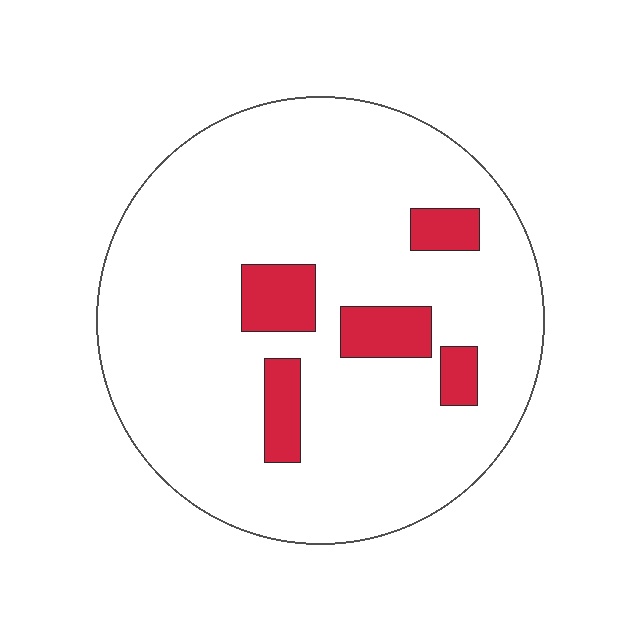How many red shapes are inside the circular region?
5.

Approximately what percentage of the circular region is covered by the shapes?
Approximately 10%.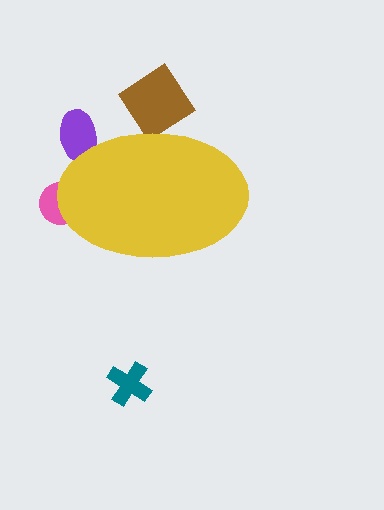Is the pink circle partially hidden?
Yes, the pink circle is partially hidden behind the yellow ellipse.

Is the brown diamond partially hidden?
Yes, the brown diamond is partially hidden behind the yellow ellipse.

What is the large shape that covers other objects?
A yellow ellipse.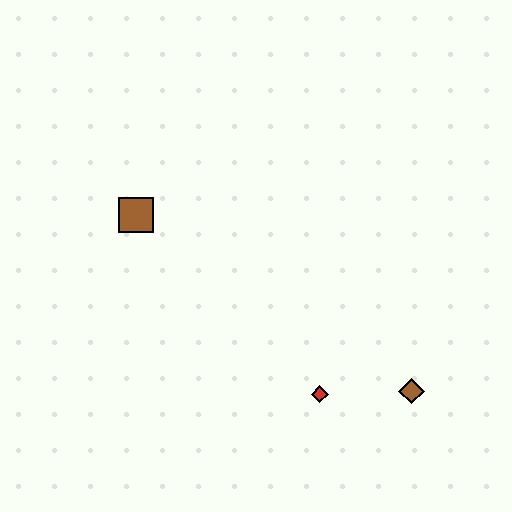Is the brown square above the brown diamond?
Yes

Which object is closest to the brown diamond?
The red diamond is closest to the brown diamond.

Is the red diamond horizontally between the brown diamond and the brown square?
Yes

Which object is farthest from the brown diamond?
The brown square is farthest from the brown diamond.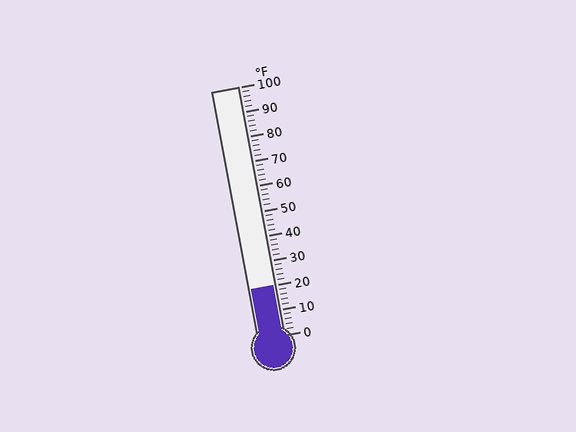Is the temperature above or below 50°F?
The temperature is below 50°F.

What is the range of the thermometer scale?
The thermometer scale ranges from 0°F to 100°F.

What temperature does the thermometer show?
The thermometer shows approximately 20°F.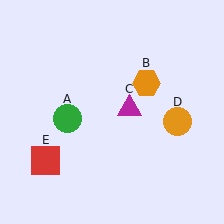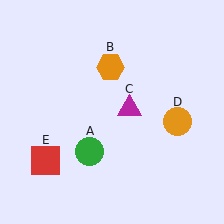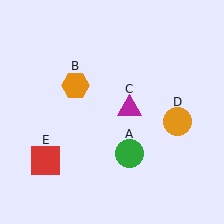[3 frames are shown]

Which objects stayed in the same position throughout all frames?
Magenta triangle (object C) and orange circle (object D) and red square (object E) remained stationary.